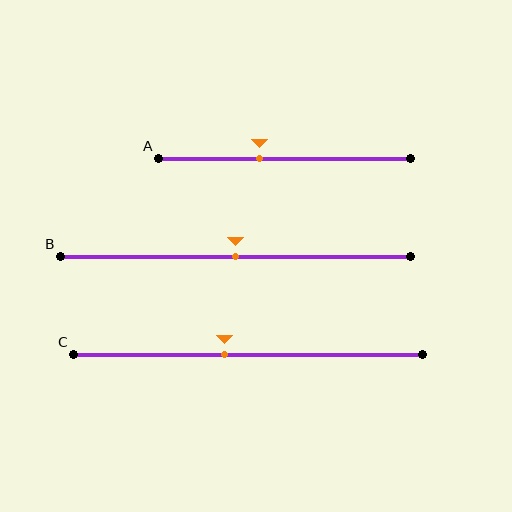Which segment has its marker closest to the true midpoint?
Segment B has its marker closest to the true midpoint.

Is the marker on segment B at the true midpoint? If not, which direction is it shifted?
Yes, the marker on segment B is at the true midpoint.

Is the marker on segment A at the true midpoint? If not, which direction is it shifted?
No, the marker on segment A is shifted to the left by about 10% of the segment length.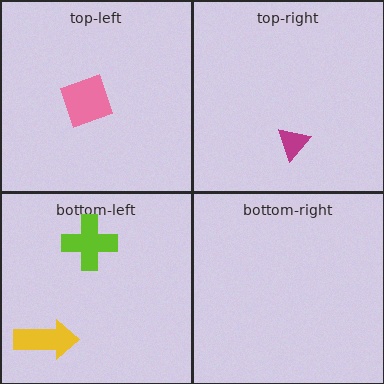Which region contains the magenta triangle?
The top-right region.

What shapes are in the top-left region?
The pink square.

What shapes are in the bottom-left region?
The yellow arrow, the lime cross.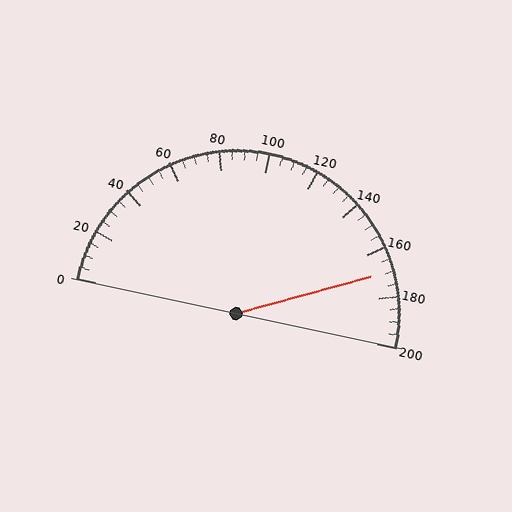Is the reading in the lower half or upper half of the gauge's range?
The reading is in the upper half of the range (0 to 200).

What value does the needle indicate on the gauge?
The needle indicates approximately 170.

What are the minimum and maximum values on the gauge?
The gauge ranges from 0 to 200.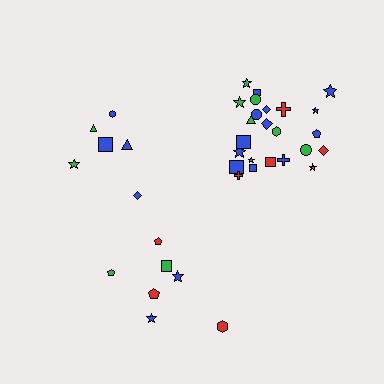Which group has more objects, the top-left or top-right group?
The top-right group.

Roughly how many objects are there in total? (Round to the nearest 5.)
Roughly 40 objects in total.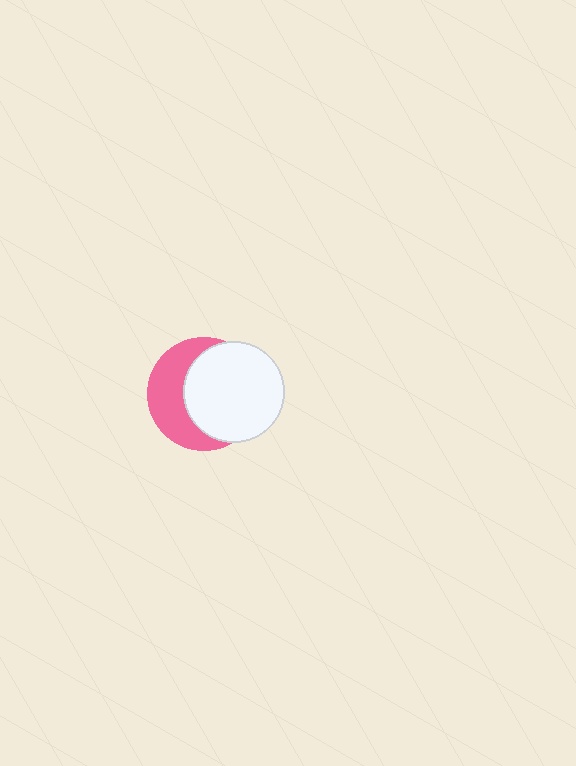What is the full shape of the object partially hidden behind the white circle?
The partially hidden object is a pink circle.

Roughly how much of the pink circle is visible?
A small part of it is visible (roughly 42%).